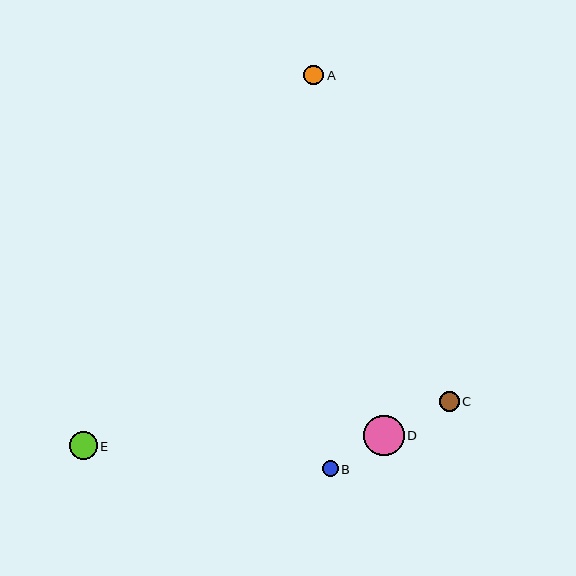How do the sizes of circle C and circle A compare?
Circle C and circle A are approximately the same size.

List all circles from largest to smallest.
From largest to smallest: D, E, C, A, B.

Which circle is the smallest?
Circle B is the smallest with a size of approximately 16 pixels.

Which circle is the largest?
Circle D is the largest with a size of approximately 41 pixels.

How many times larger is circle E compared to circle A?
Circle E is approximately 1.4 times the size of circle A.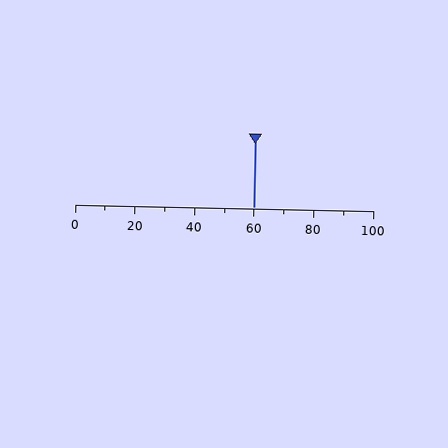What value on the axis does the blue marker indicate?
The marker indicates approximately 60.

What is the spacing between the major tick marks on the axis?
The major ticks are spaced 20 apart.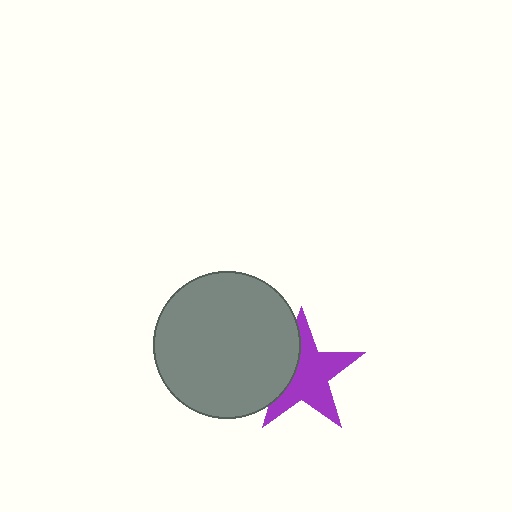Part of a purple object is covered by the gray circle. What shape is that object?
It is a star.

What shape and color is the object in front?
The object in front is a gray circle.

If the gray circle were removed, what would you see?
You would see the complete purple star.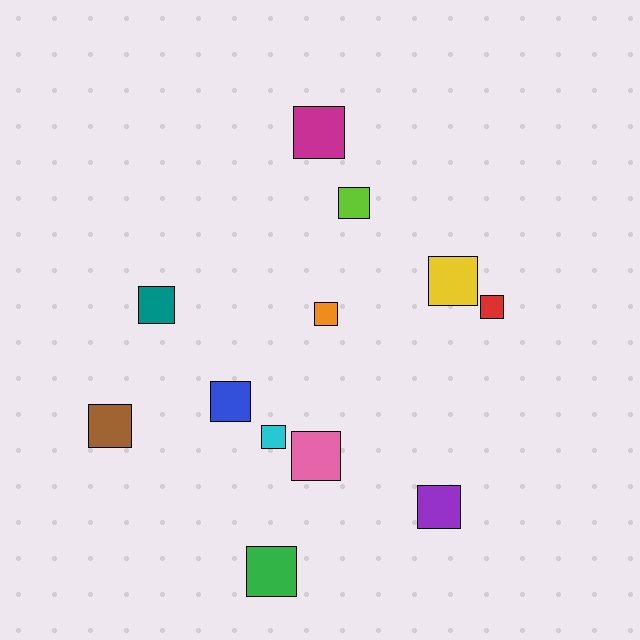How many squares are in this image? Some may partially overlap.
There are 12 squares.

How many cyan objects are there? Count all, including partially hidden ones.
There is 1 cyan object.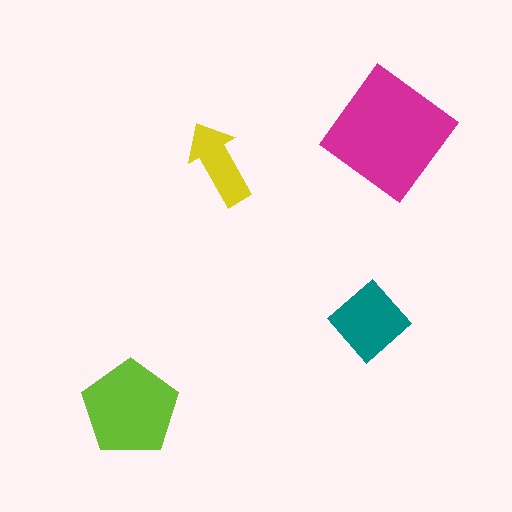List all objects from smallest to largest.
The yellow arrow, the teal diamond, the lime pentagon, the magenta diamond.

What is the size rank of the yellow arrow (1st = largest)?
4th.